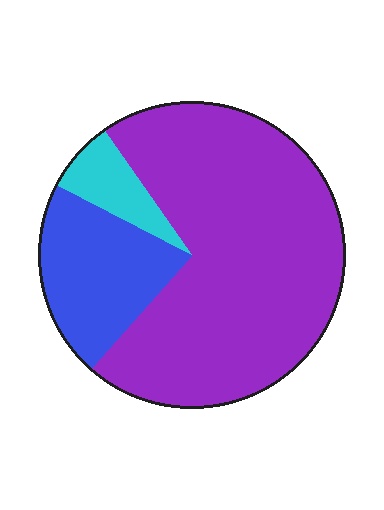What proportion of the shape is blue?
Blue covers about 20% of the shape.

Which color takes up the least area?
Cyan, at roughly 10%.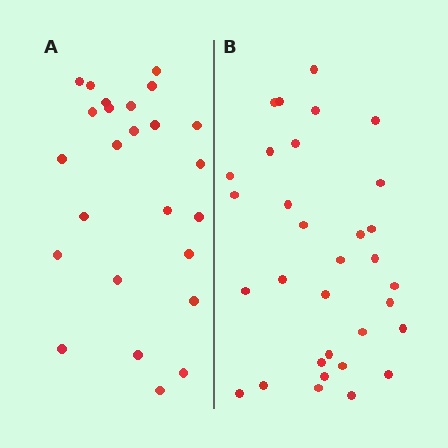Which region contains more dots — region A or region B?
Region B (the right region) has more dots.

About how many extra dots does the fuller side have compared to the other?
Region B has roughly 8 or so more dots than region A.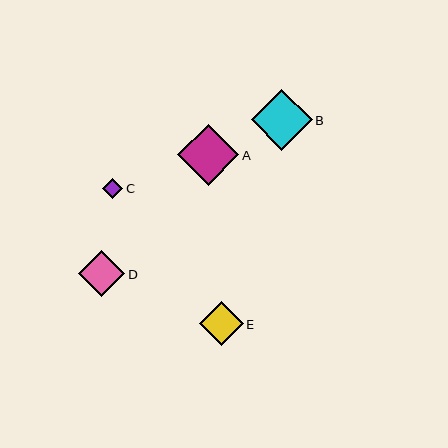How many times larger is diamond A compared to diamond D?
Diamond A is approximately 1.3 times the size of diamond D.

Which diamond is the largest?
Diamond B is the largest with a size of approximately 61 pixels.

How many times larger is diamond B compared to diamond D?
Diamond B is approximately 1.3 times the size of diamond D.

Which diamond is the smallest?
Diamond C is the smallest with a size of approximately 20 pixels.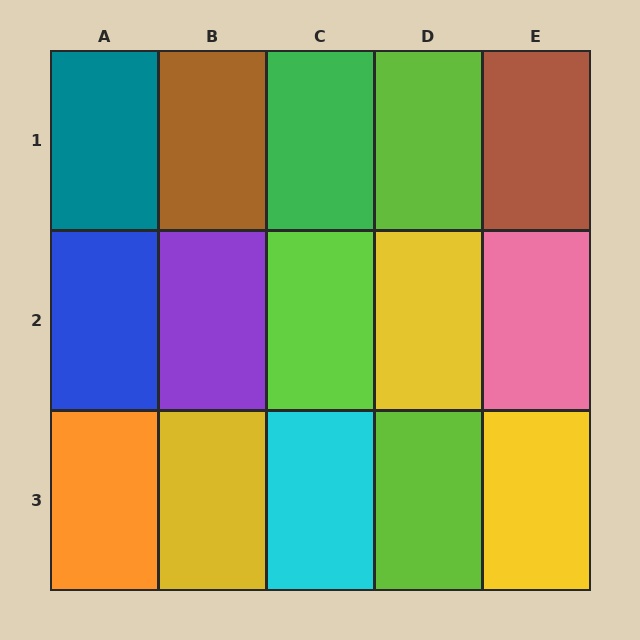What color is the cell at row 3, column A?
Orange.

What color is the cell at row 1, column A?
Teal.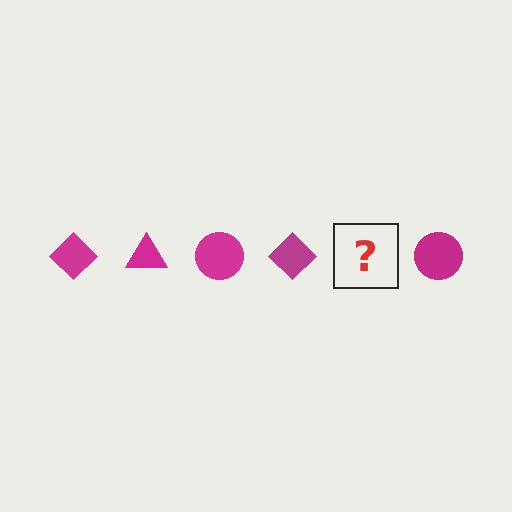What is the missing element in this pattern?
The missing element is a magenta triangle.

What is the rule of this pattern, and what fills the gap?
The rule is that the pattern cycles through diamond, triangle, circle shapes in magenta. The gap should be filled with a magenta triangle.